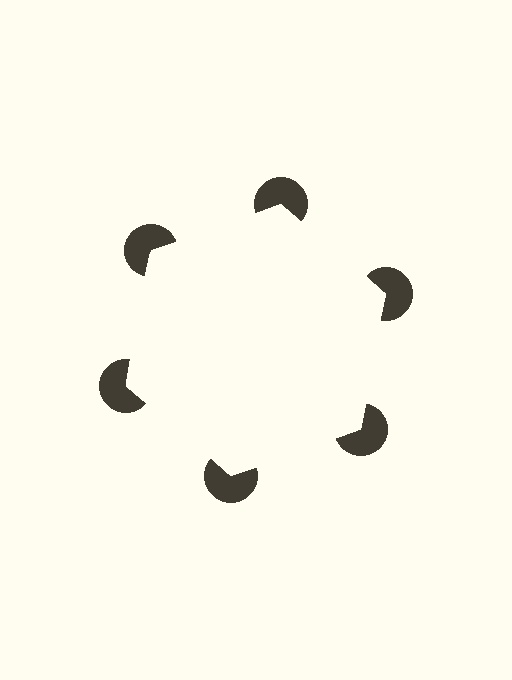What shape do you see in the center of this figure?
An illusory hexagon — its edges are inferred from the aligned wedge cuts in the pac-man discs, not physically drawn.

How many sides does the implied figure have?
6 sides.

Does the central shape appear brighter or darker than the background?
It typically appears slightly brighter than the background, even though no actual brightness change is drawn.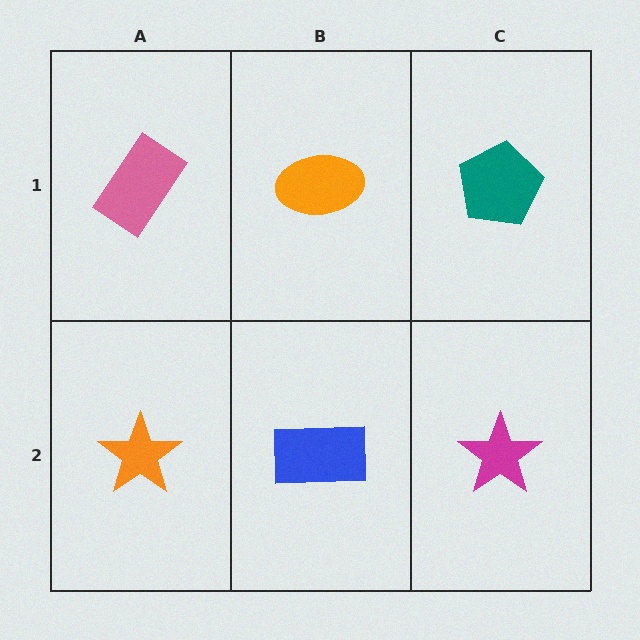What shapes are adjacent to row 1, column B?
A blue rectangle (row 2, column B), a pink rectangle (row 1, column A), a teal pentagon (row 1, column C).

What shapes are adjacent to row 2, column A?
A pink rectangle (row 1, column A), a blue rectangle (row 2, column B).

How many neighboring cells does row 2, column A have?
2.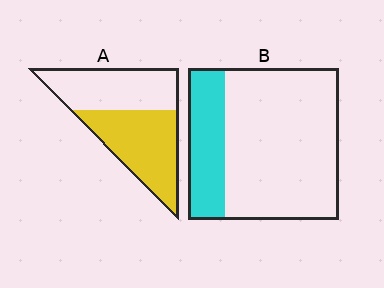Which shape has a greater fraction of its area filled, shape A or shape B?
Shape A.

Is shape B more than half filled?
No.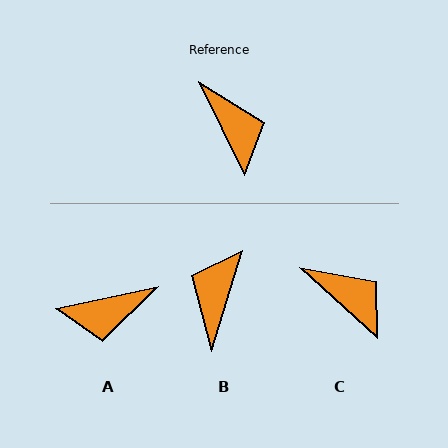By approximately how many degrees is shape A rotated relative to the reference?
Approximately 104 degrees clockwise.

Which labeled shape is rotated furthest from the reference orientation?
B, about 137 degrees away.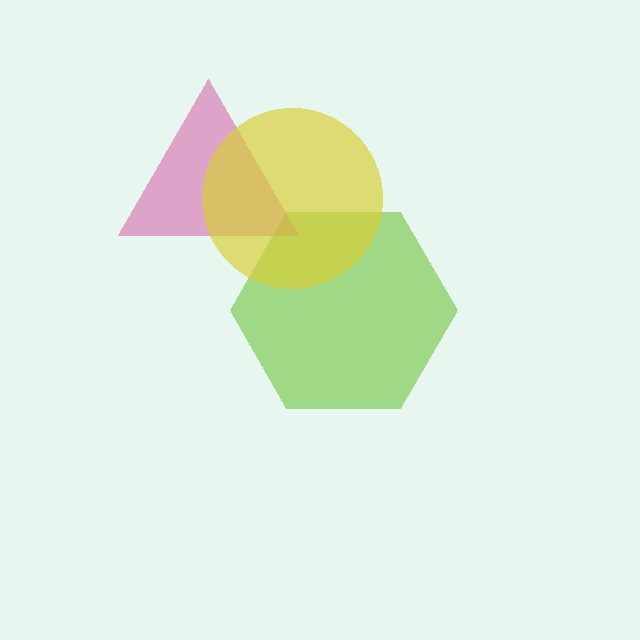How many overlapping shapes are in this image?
There are 3 overlapping shapes in the image.